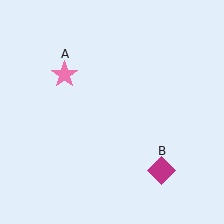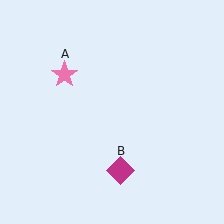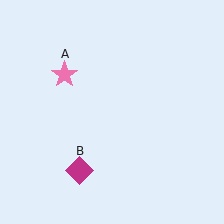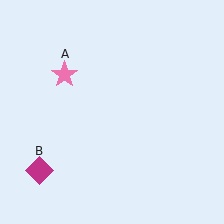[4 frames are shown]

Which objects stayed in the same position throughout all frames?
Pink star (object A) remained stationary.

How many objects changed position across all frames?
1 object changed position: magenta diamond (object B).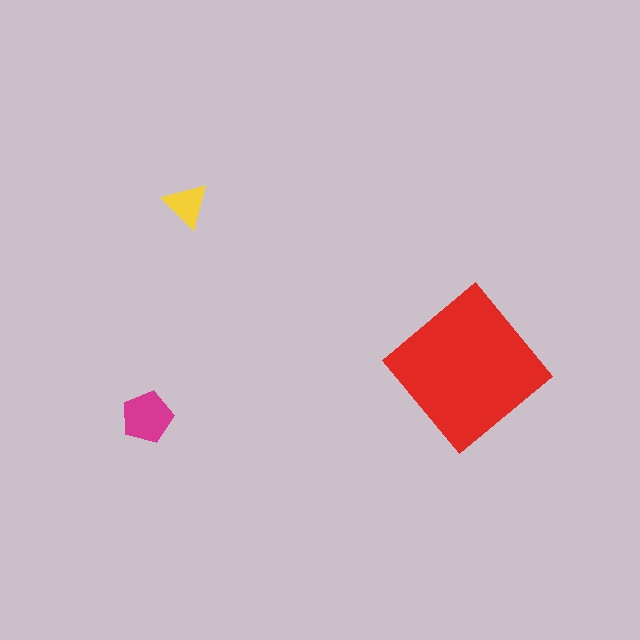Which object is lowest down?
The magenta pentagon is bottommost.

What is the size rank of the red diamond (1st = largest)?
1st.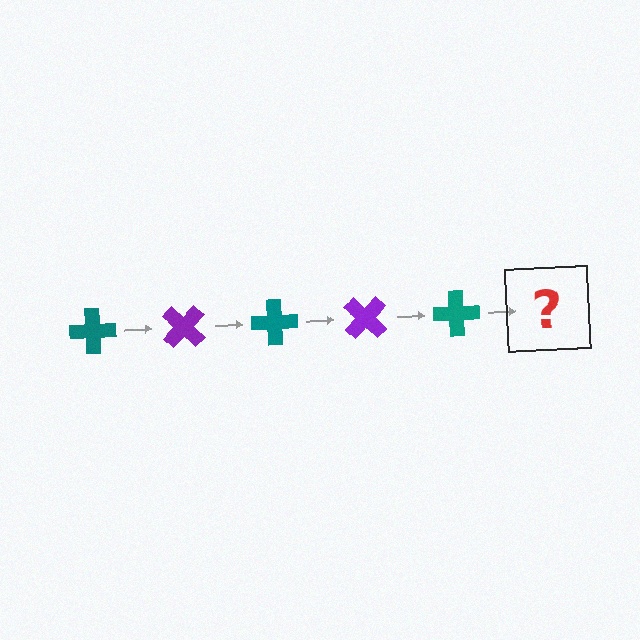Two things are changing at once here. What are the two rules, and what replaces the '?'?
The two rules are that it rotates 45 degrees each step and the color cycles through teal and purple. The '?' should be a purple cross, rotated 225 degrees from the start.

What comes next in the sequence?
The next element should be a purple cross, rotated 225 degrees from the start.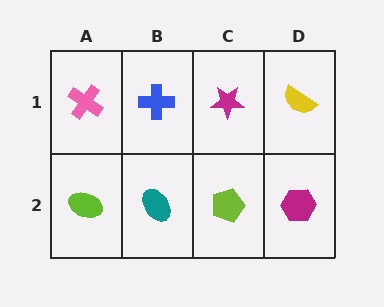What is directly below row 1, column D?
A magenta hexagon.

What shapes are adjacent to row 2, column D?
A yellow semicircle (row 1, column D), a lime pentagon (row 2, column C).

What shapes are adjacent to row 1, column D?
A magenta hexagon (row 2, column D), a magenta star (row 1, column C).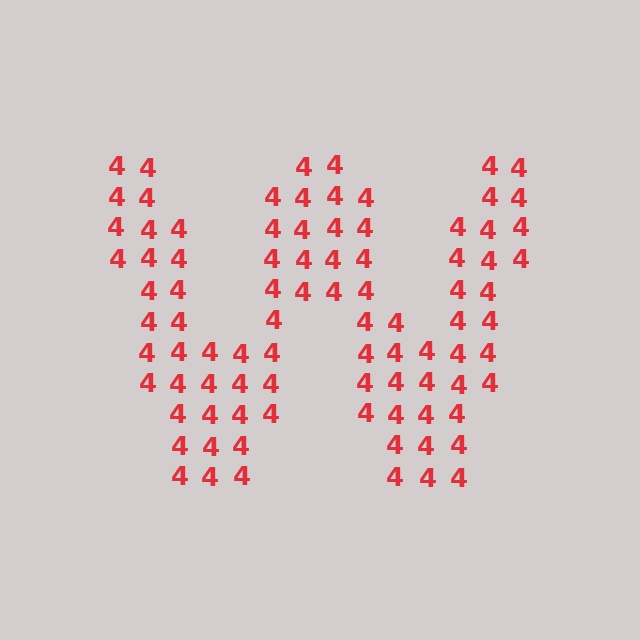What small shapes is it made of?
It is made of small digit 4's.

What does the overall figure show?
The overall figure shows the letter W.